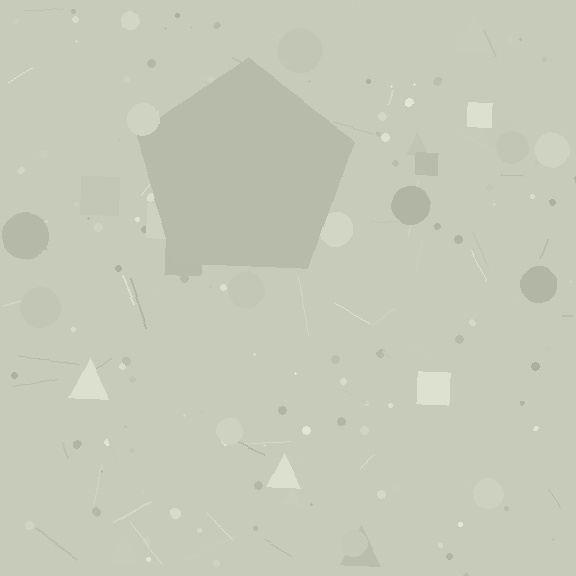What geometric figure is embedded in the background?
A pentagon is embedded in the background.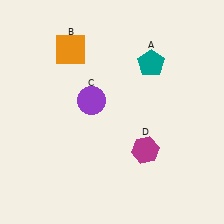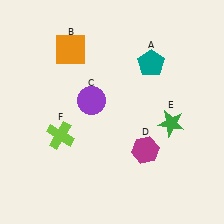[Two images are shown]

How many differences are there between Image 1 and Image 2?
There are 2 differences between the two images.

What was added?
A green star (E), a lime cross (F) were added in Image 2.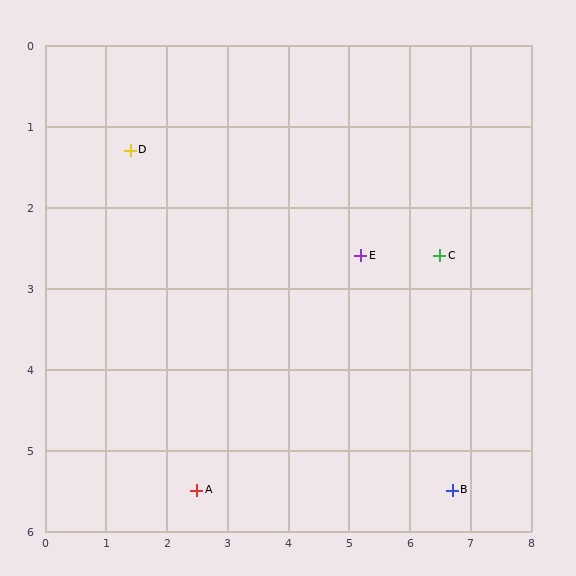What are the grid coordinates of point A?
Point A is at approximately (2.5, 5.5).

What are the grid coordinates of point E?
Point E is at approximately (5.2, 2.6).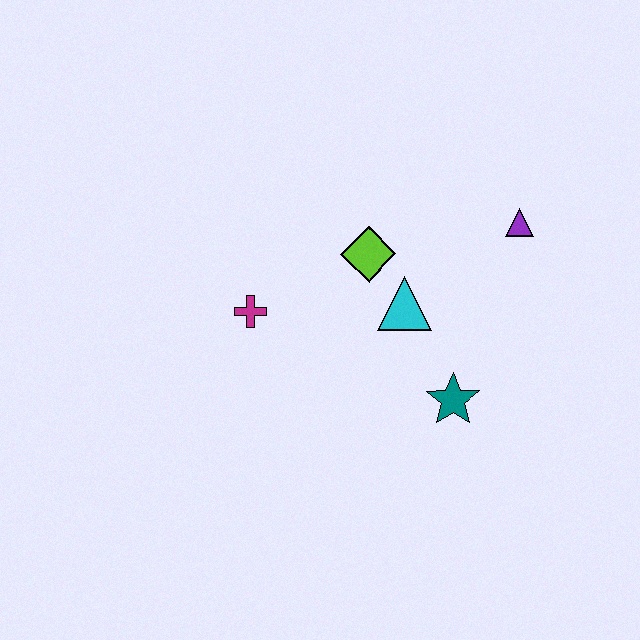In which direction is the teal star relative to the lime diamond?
The teal star is below the lime diamond.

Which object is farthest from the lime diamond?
The teal star is farthest from the lime diamond.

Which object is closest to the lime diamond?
The cyan triangle is closest to the lime diamond.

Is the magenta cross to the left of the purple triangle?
Yes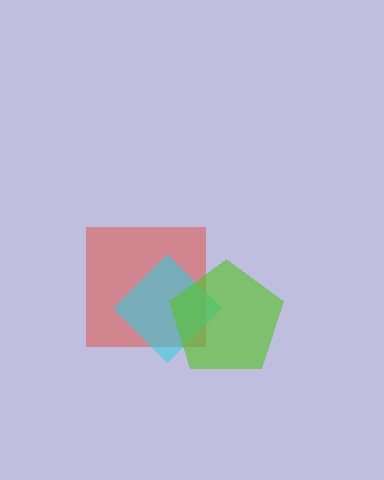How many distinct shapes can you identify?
There are 3 distinct shapes: a red square, a cyan diamond, a lime pentagon.